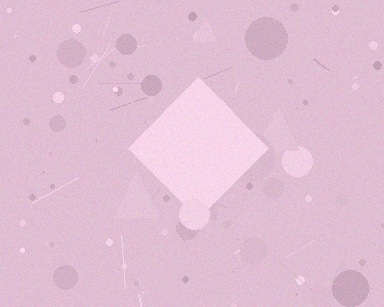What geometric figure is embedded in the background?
A diamond is embedded in the background.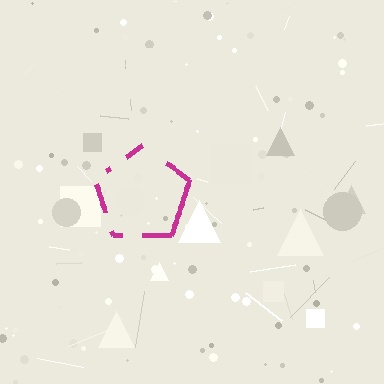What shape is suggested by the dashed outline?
The dashed outline suggests a pentagon.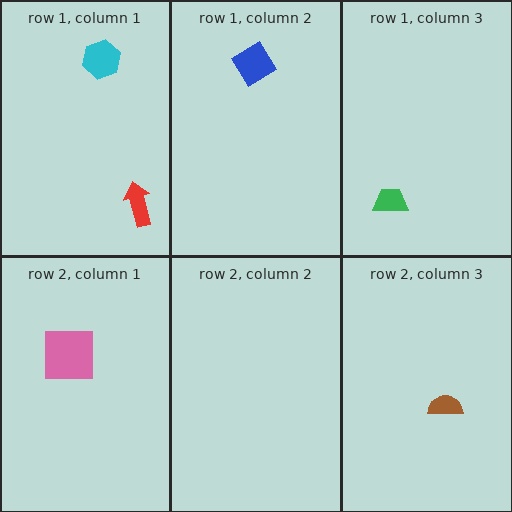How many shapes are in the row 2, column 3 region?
1.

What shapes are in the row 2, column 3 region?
The brown semicircle.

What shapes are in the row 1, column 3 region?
The green trapezoid.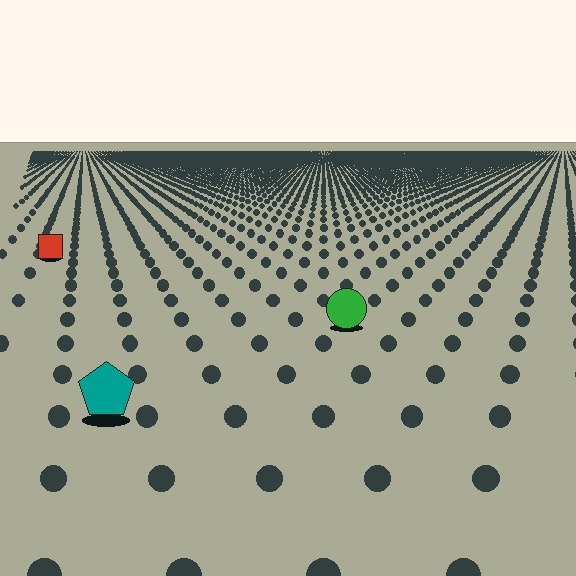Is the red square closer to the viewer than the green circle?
No. The green circle is closer — you can tell from the texture gradient: the ground texture is coarser near it.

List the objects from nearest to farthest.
From nearest to farthest: the teal pentagon, the green circle, the red square.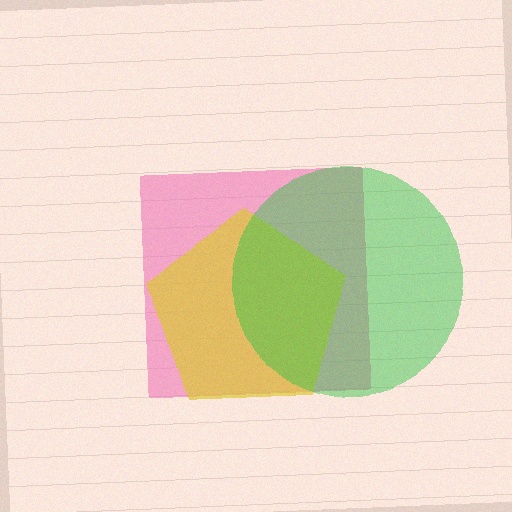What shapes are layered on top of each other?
The layered shapes are: a pink square, a yellow pentagon, a green circle.